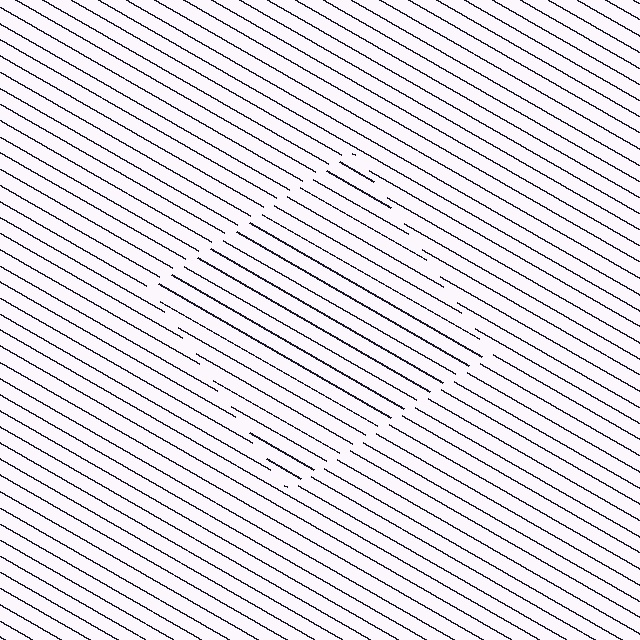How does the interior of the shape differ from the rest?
The interior of the shape contains the same grating, shifted by half a period — the contour is defined by the phase discontinuity where line-ends from the inner and outer gratings abut.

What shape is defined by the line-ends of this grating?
An illusory square. The interior of the shape contains the same grating, shifted by half a period — the contour is defined by the phase discontinuity where line-ends from the inner and outer gratings abut.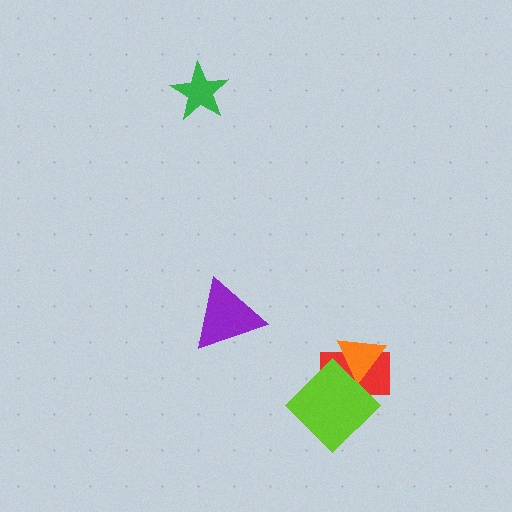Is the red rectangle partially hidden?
Yes, it is partially covered by another shape.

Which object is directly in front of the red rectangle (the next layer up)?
The orange triangle is directly in front of the red rectangle.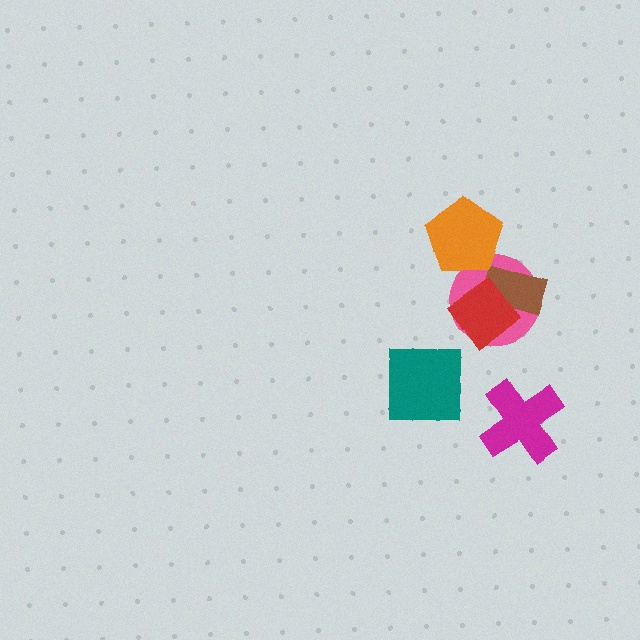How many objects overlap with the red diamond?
2 objects overlap with the red diamond.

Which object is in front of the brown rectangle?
The red diamond is in front of the brown rectangle.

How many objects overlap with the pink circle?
3 objects overlap with the pink circle.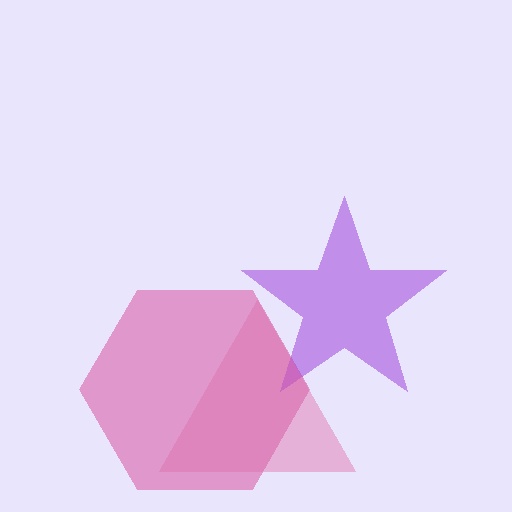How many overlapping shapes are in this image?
There are 3 overlapping shapes in the image.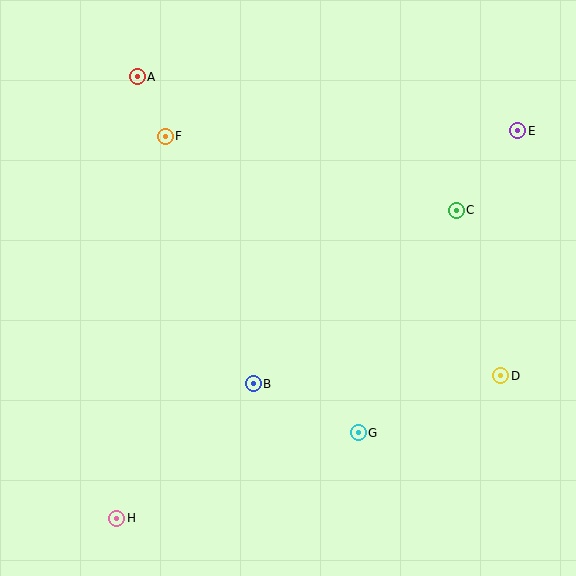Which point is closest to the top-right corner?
Point E is closest to the top-right corner.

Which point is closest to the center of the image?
Point B at (253, 384) is closest to the center.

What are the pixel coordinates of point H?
Point H is at (117, 518).